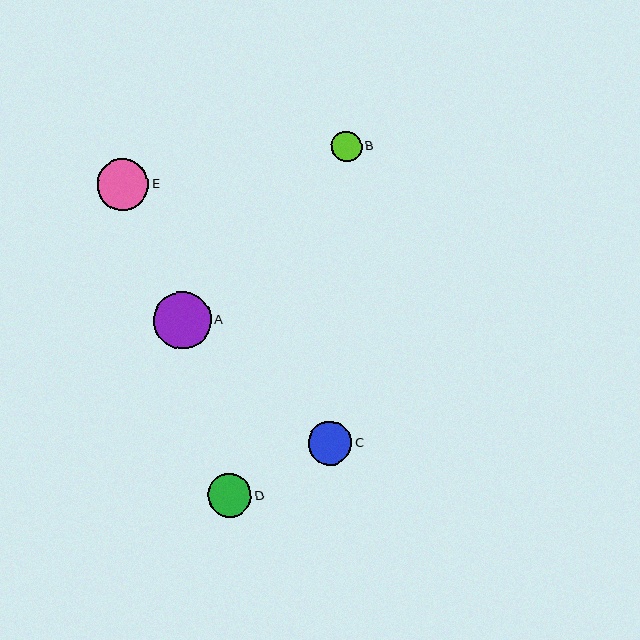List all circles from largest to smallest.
From largest to smallest: A, E, D, C, B.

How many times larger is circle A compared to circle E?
Circle A is approximately 1.1 times the size of circle E.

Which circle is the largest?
Circle A is the largest with a size of approximately 57 pixels.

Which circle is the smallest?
Circle B is the smallest with a size of approximately 31 pixels.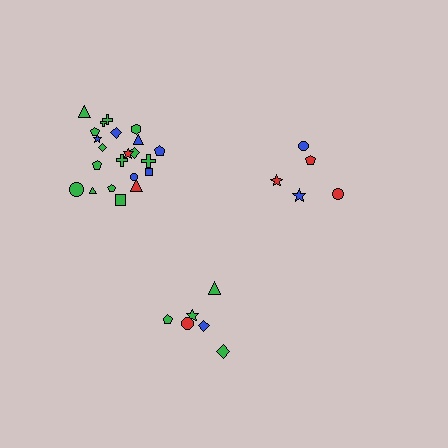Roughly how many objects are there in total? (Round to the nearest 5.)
Roughly 35 objects in total.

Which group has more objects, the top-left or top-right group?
The top-left group.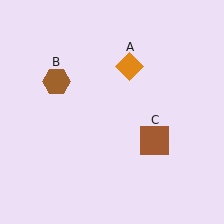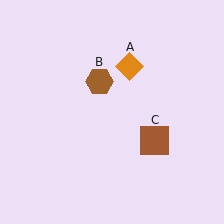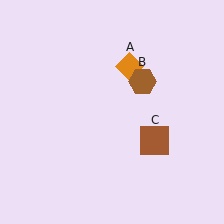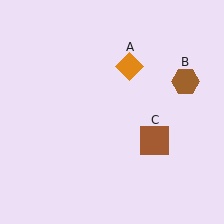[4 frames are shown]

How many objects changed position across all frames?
1 object changed position: brown hexagon (object B).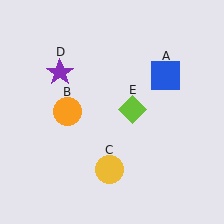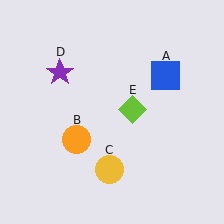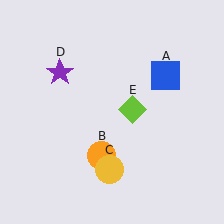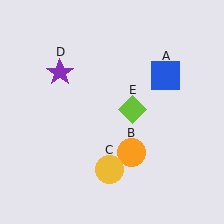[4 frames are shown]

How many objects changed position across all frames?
1 object changed position: orange circle (object B).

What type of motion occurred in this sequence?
The orange circle (object B) rotated counterclockwise around the center of the scene.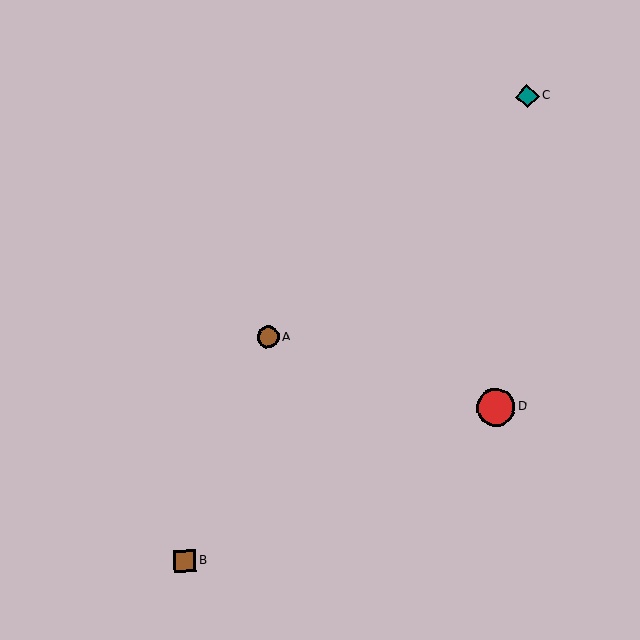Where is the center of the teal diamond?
The center of the teal diamond is at (527, 97).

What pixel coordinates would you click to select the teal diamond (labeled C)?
Click at (527, 97) to select the teal diamond C.